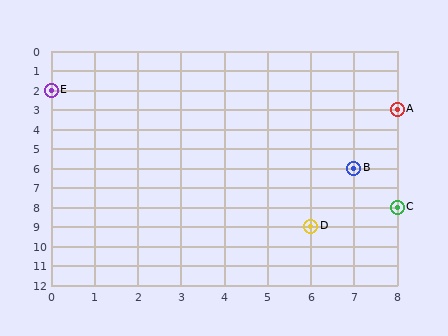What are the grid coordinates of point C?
Point C is at grid coordinates (8, 8).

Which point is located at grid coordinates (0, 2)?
Point E is at (0, 2).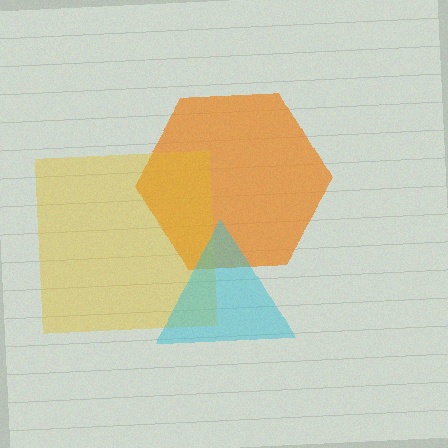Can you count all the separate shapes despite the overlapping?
Yes, there are 3 separate shapes.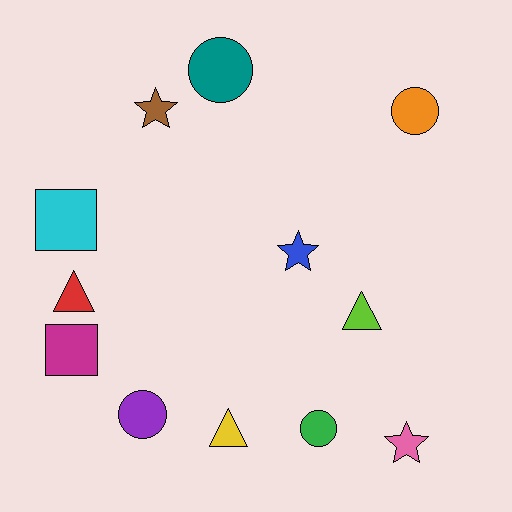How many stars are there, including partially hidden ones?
There are 3 stars.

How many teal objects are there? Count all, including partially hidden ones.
There is 1 teal object.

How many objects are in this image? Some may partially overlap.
There are 12 objects.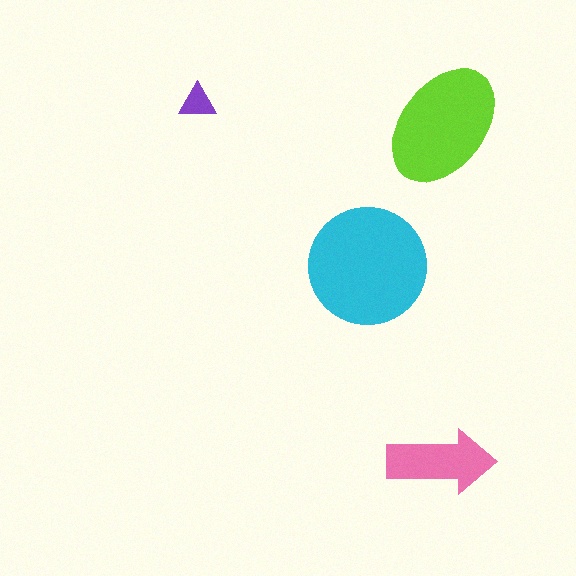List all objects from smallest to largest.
The purple triangle, the pink arrow, the lime ellipse, the cyan circle.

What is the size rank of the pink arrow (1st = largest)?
3rd.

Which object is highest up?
The purple triangle is topmost.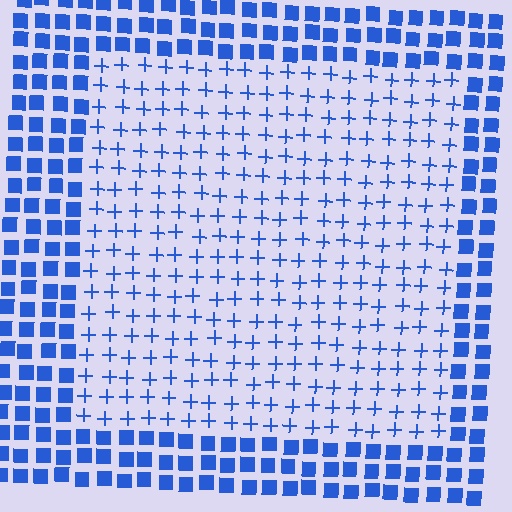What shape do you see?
I see a rectangle.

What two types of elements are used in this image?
The image uses plus signs inside the rectangle region and squares outside it.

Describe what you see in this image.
The image is filled with small blue elements arranged in a uniform grid. A rectangle-shaped region contains plus signs, while the surrounding area contains squares. The boundary is defined purely by the change in element shape.